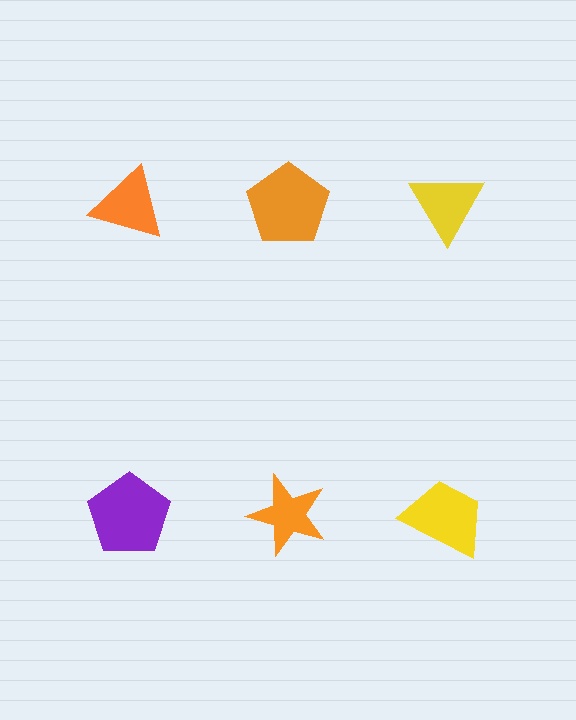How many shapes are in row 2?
3 shapes.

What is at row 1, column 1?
An orange triangle.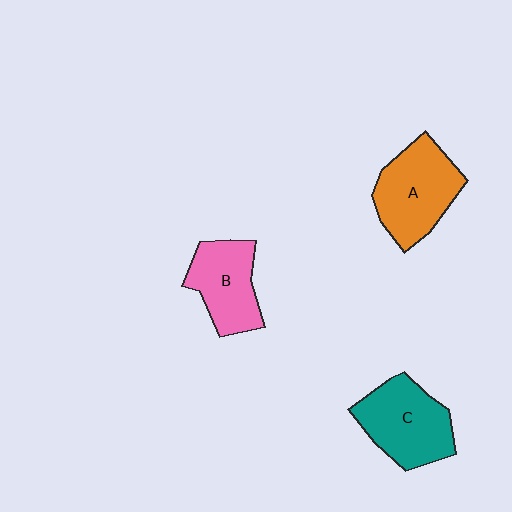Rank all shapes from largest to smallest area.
From largest to smallest: A (orange), C (teal), B (pink).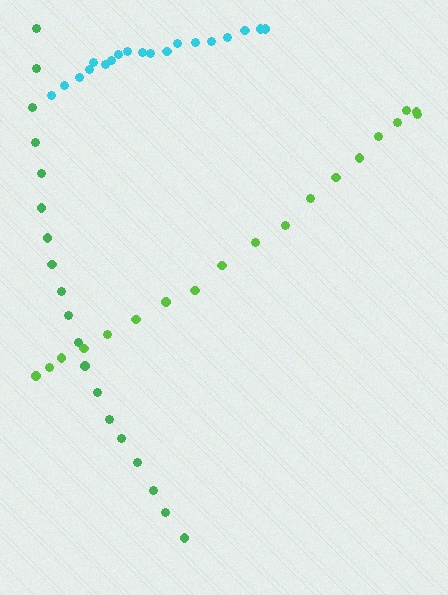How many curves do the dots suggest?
There are 3 distinct paths.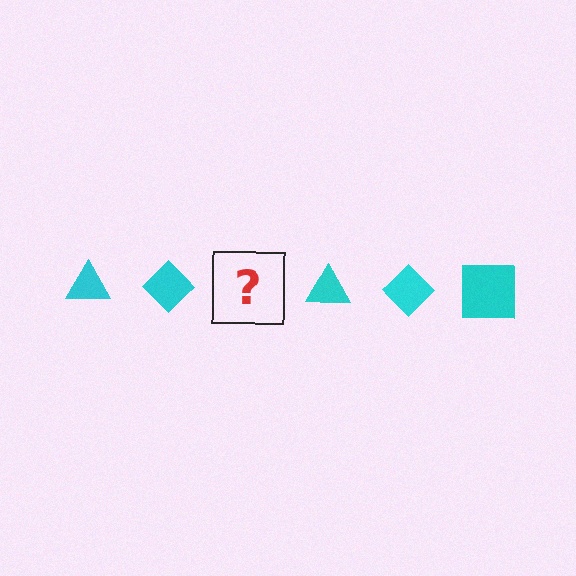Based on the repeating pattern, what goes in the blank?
The blank should be a cyan square.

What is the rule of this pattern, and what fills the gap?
The rule is that the pattern cycles through triangle, diamond, square shapes in cyan. The gap should be filled with a cyan square.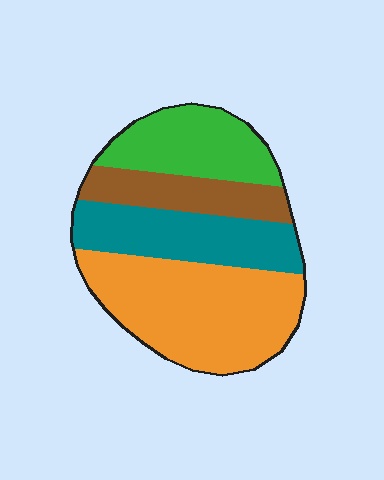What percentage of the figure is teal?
Teal takes up about one quarter (1/4) of the figure.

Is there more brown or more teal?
Teal.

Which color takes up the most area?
Orange, at roughly 40%.